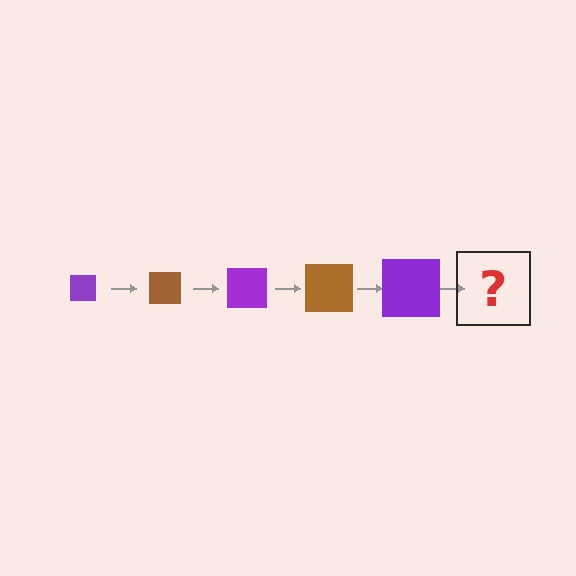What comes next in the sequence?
The next element should be a brown square, larger than the previous one.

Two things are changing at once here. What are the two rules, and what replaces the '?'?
The two rules are that the square grows larger each step and the color cycles through purple and brown. The '?' should be a brown square, larger than the previous one.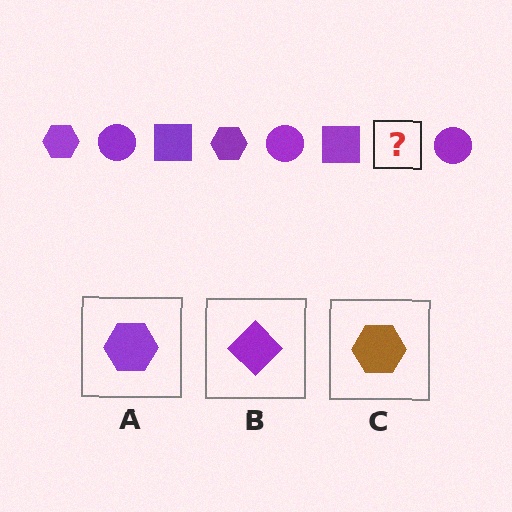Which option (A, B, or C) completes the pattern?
A.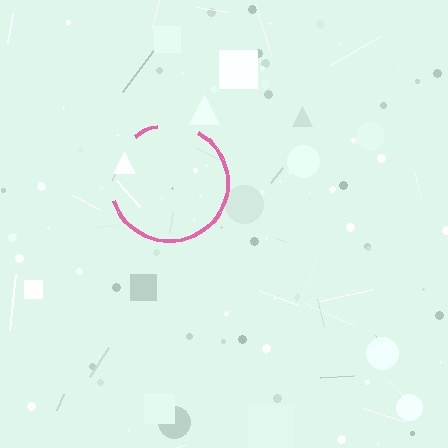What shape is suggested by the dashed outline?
The dashed outline suggests a circle.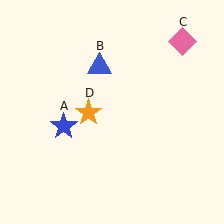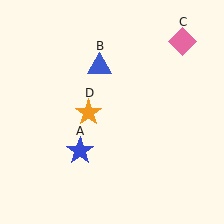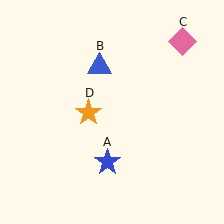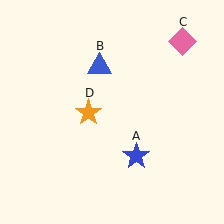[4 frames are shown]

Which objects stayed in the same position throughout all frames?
Blue triangle (object B) and pink diamond (object C) and orange star (object D) remained stationary.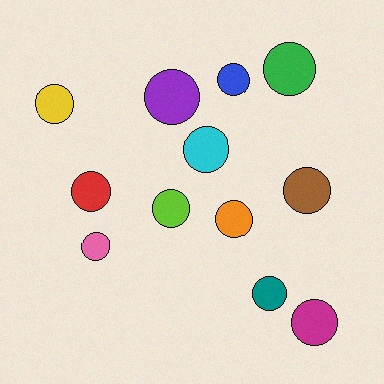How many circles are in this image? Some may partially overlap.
There are 12 circles.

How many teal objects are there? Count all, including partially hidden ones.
There is 1 teal object.